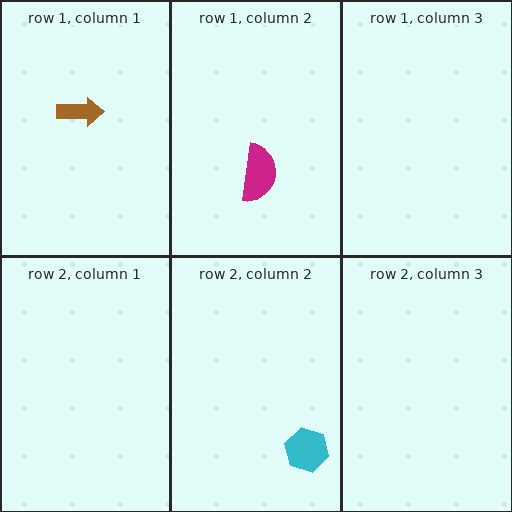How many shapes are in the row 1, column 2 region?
1.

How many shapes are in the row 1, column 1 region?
1.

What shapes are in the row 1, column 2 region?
The magenta semicircle.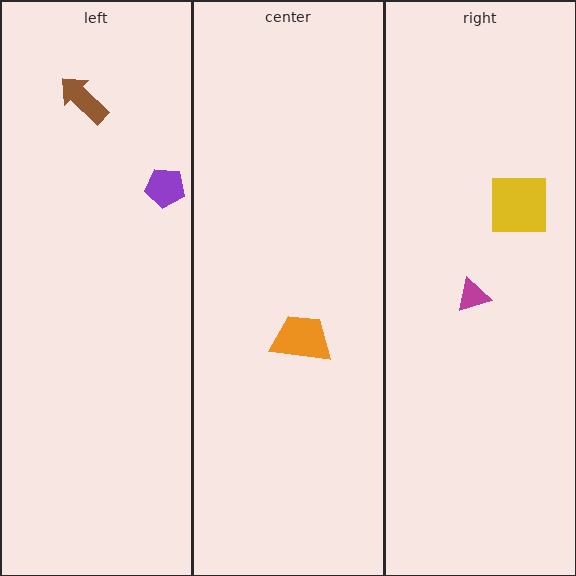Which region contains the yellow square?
The right region.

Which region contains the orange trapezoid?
The center region.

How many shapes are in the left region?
2.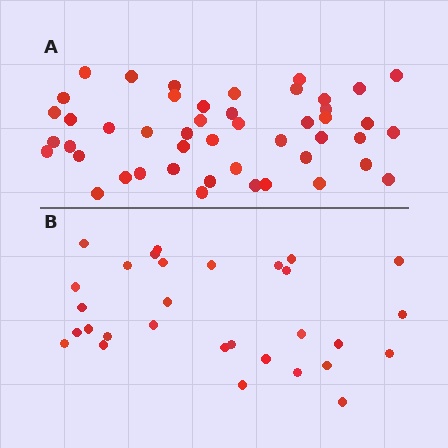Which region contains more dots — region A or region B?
Region A (the top region) has more dots.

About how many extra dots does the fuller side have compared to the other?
Region A has approximately 15 more dots than region B.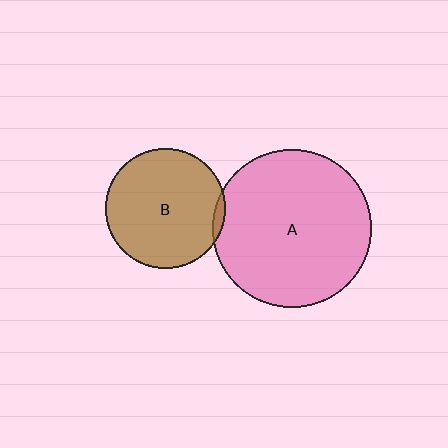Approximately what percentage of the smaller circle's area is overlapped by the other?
Approximately 5%.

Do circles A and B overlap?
Yes.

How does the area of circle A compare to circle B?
Approximately 1.7 times.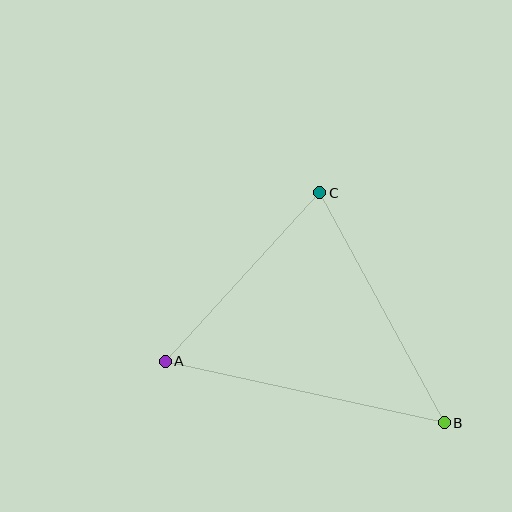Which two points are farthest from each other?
Points A and B are farthest from each other.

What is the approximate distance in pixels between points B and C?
The distance between B and C is approximately 261 pixels.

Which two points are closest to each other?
Points A and C are closest to each other.